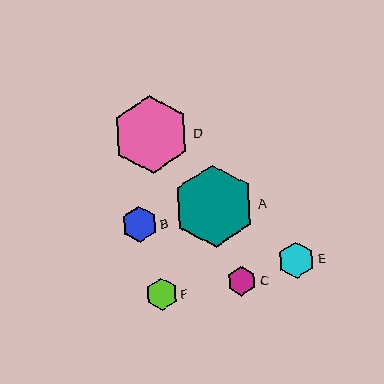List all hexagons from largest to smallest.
From largest to smallest: A, D, E, B, F, C.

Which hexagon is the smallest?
Hexagon C is the smallest with a size of approximately 30 pixels.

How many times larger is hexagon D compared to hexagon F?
Hexagon D is approximately 2.4 times the size of hexagon F.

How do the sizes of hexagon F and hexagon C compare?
Hexagon F and hexagon C are approximately the same size.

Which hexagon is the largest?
Hexagon A is the largest with a size of approximately 82 pixels.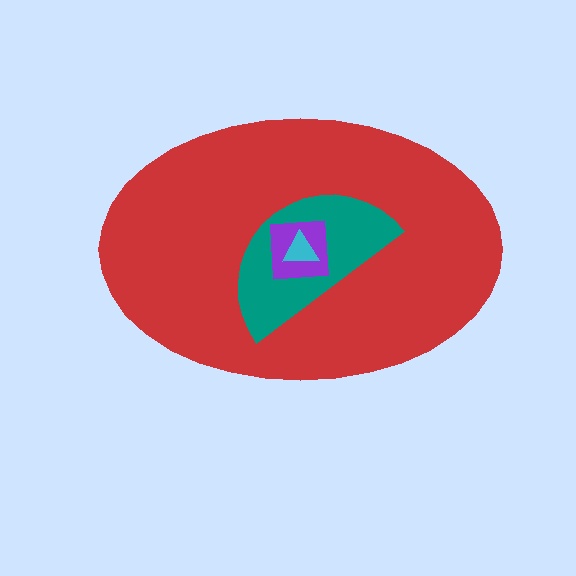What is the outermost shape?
The red ellipse.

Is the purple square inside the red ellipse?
Yes.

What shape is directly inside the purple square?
The cyan triangle.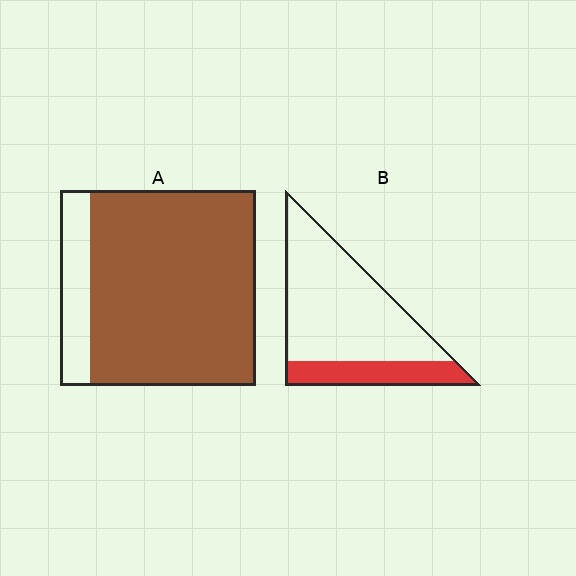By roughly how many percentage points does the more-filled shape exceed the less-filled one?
By roughly 60 percentage points (A over B).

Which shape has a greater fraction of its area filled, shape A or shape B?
Shape A.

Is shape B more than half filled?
No.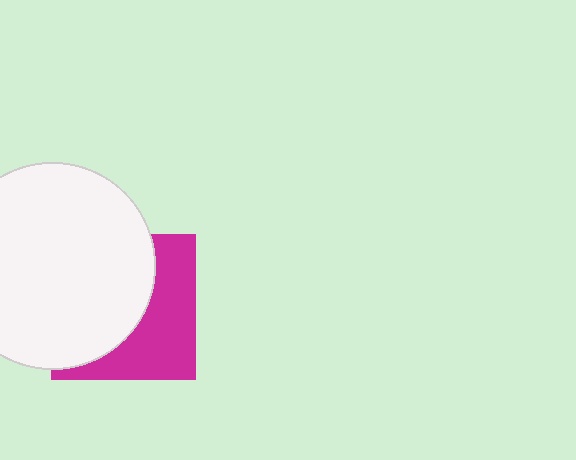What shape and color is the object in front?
The object in front is a white circle.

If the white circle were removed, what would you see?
You would see the complete magenta square.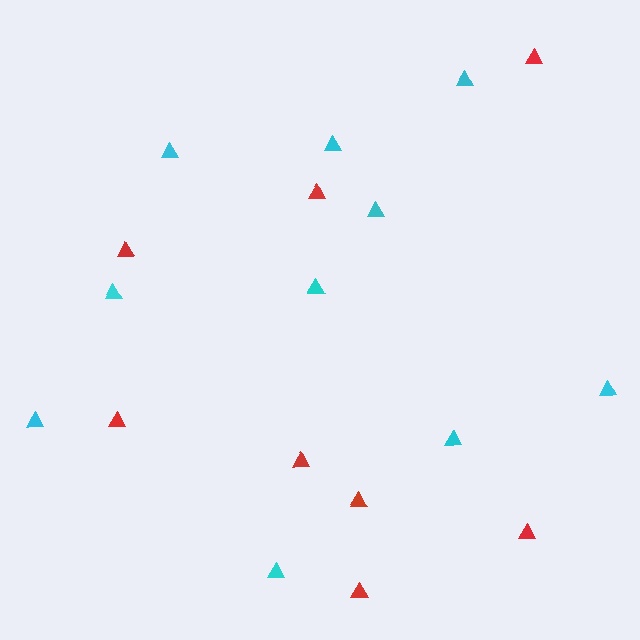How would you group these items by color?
There are 2 groups: one group of red triangles (8) and one group of cyan triangles (10).